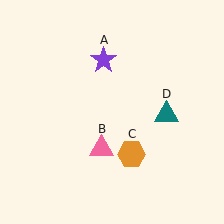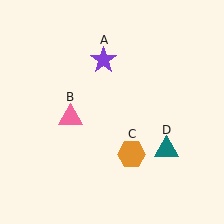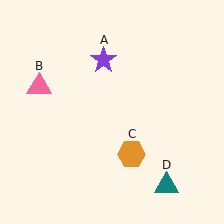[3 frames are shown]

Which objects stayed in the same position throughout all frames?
Purple star (object A) and orange hexagon (object C) remained stationary.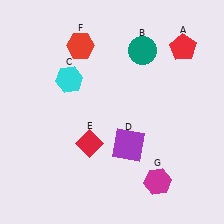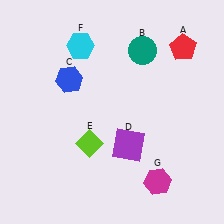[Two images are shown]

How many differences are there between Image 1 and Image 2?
There are 3 differences between the two images.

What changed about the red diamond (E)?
In Image 1, E is red. In Image 2, it changed to lime.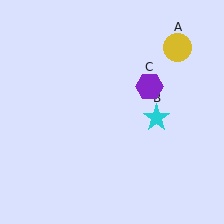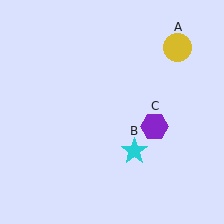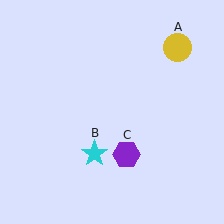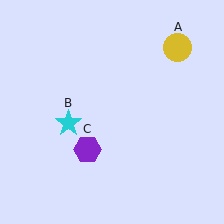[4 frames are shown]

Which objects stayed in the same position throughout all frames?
Yellow circle (object A) remained stationary.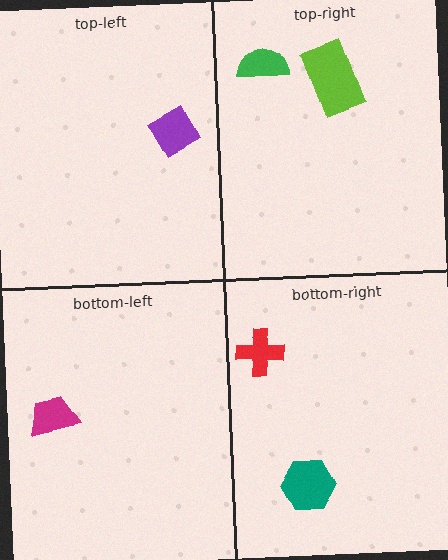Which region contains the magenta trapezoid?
The bottom-left region.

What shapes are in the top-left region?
The purple diamond.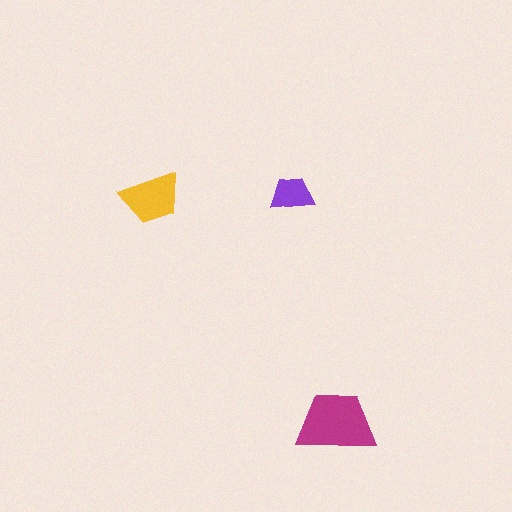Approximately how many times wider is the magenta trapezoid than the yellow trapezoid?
About 1.5 times wider.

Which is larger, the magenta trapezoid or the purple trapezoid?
The magenta one.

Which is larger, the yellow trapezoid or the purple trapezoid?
The yellow one.